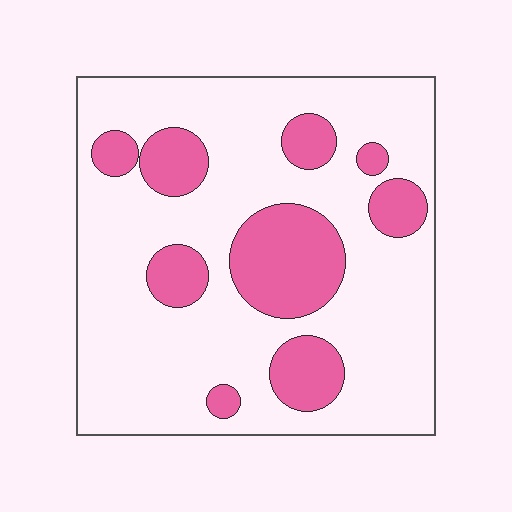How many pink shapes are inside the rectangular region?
9.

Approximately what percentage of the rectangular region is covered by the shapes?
Approximately 25%.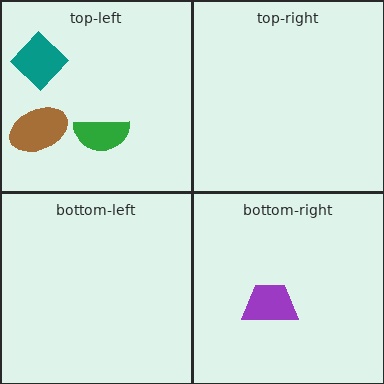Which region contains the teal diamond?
The top-left region.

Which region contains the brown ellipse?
The top-left region.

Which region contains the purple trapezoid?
The bottom-right region.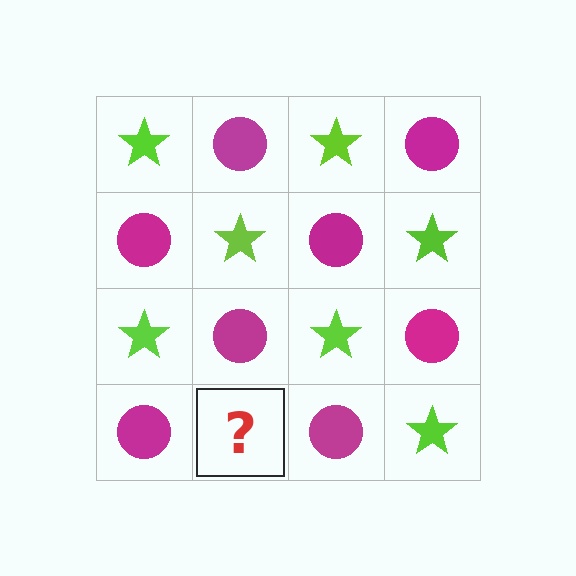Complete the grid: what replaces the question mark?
The question mark should be replaced with a lime star.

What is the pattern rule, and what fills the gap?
The rule is that it alternates lime star and magenta circle in a checkerboard pattern. The gap should be filled with a lime star.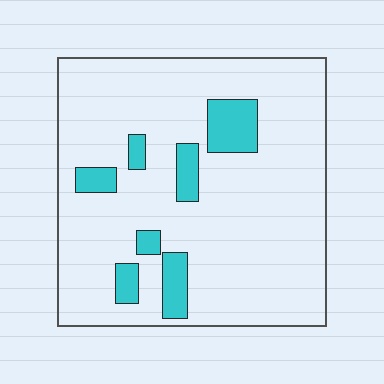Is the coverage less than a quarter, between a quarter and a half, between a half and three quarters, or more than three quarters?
Less than a quarter.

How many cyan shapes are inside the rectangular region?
7.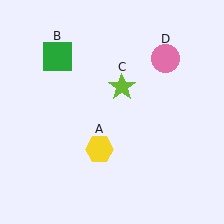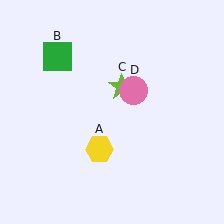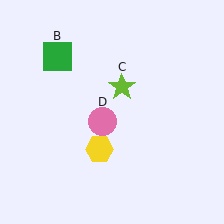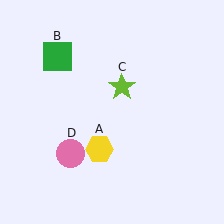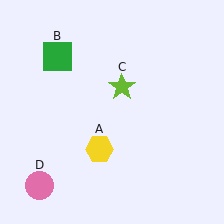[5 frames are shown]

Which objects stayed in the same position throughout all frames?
Yellow hexagon (object A) and green square (object B) and lime star (object C) remained stationary.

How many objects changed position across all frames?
1 object changed position: pink circle (object D).